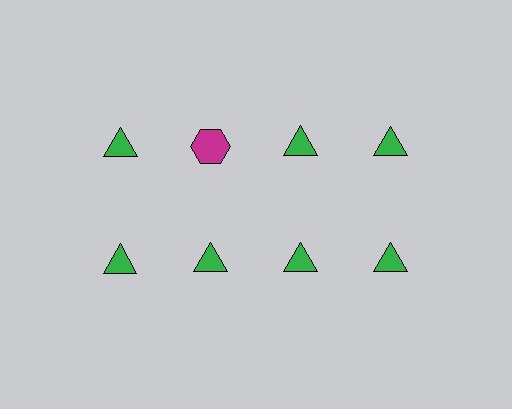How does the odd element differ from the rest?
It differs in both color (magenta instead of green) and shape (hexagon instead of triangle).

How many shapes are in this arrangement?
There are 8 shapes arranged in a grid pattern.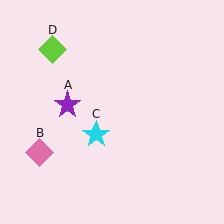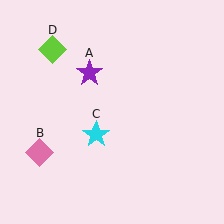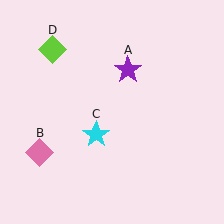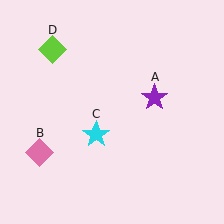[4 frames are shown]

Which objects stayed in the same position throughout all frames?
Pink diamond (object B) and cyan star (object C) and lime diamond (object D) remained stationary.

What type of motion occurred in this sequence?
The purple star (object A) rotated clockwise around the center of the scene.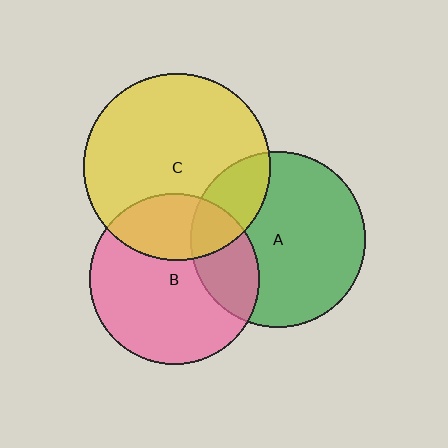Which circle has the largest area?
Circle C (yellow).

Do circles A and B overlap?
Yes.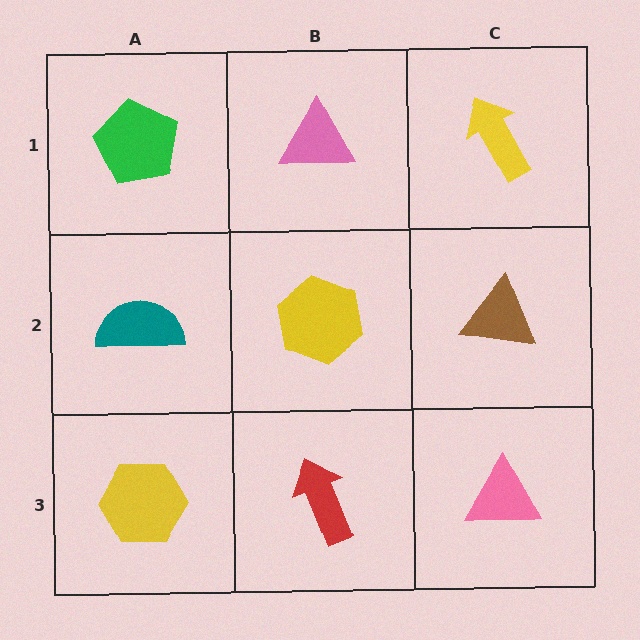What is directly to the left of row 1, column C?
A pink triangle.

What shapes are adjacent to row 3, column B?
A yellow hexagon (row 2, column B), a yellow hexagon (row 3, column A), a pink triangle (row 3, column C).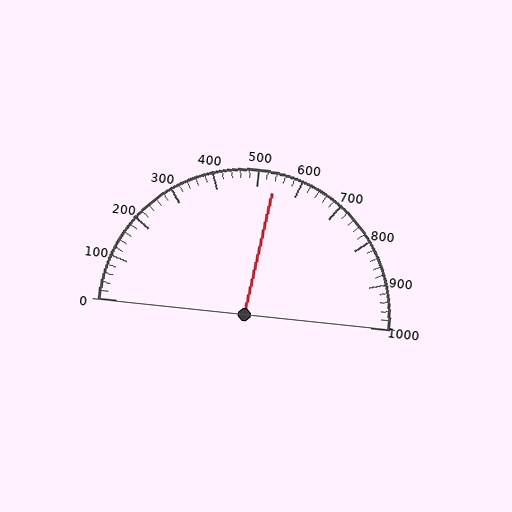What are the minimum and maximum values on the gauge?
The gauge ranges from 0 to 1000.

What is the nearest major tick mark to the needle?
The nearest major tick mark is 500.